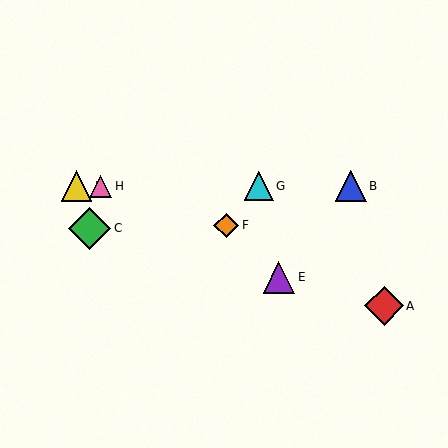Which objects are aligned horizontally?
Objects B, D, G, H are aligned horizontally.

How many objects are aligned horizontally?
4 objects (B, D, G, H) are aligned horizontally.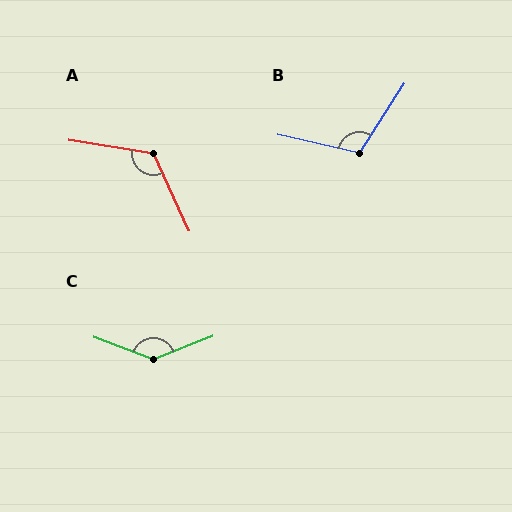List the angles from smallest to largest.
B (110°), A (123°), C (138°).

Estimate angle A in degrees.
Approximately 123 degrees.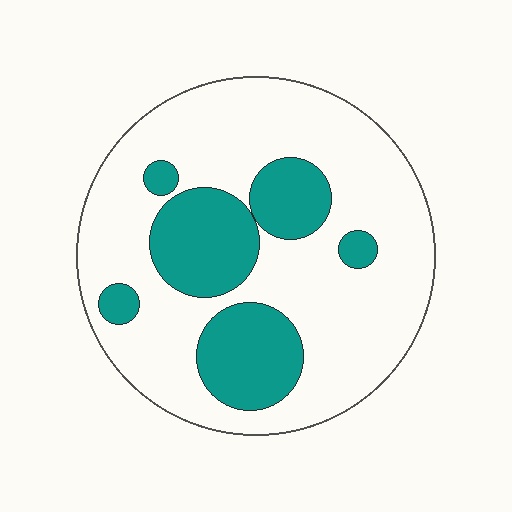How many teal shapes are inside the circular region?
6.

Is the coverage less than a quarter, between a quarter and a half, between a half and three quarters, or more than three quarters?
Between a quarter and a half.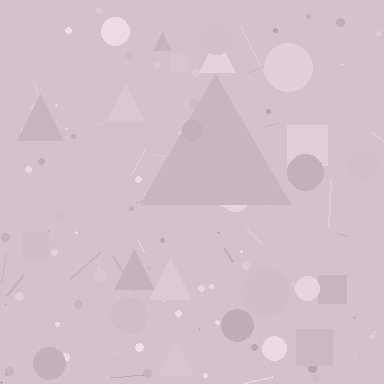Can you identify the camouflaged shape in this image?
The camouflaged shape is a triangle.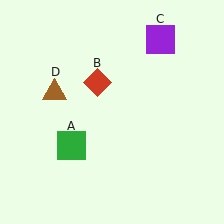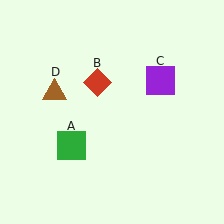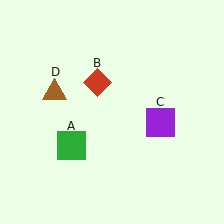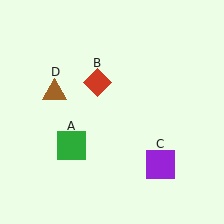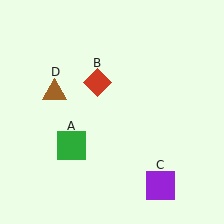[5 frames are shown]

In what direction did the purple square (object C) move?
The purple square (object C) moved down.